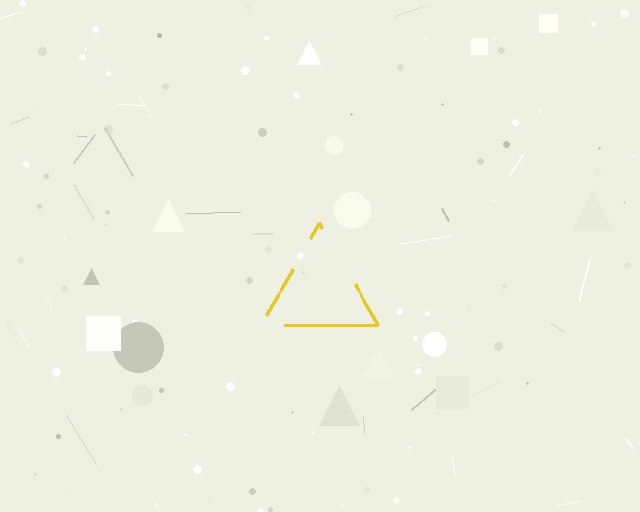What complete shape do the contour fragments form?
The contour fragments form a triangle.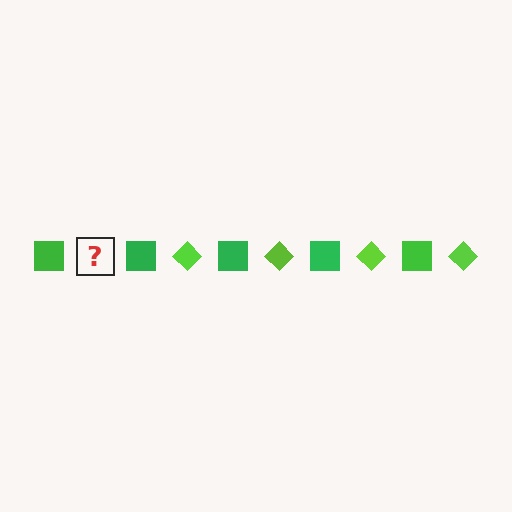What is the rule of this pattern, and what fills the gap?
The rule is that the pattern alternates between green square and lime diamond. The gap should be filled with a lime diamond.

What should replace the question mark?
The question mark should be replaced with a lime diamond.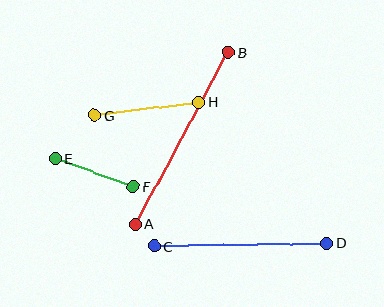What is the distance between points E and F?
The distance is approximately 83 pixels.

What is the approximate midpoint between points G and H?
The midpoint is at approximately (146, 109) pixels.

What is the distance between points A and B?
The distance is approximately 196 pixels.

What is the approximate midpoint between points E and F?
The midpoint is at approximately (94, 173) pixels.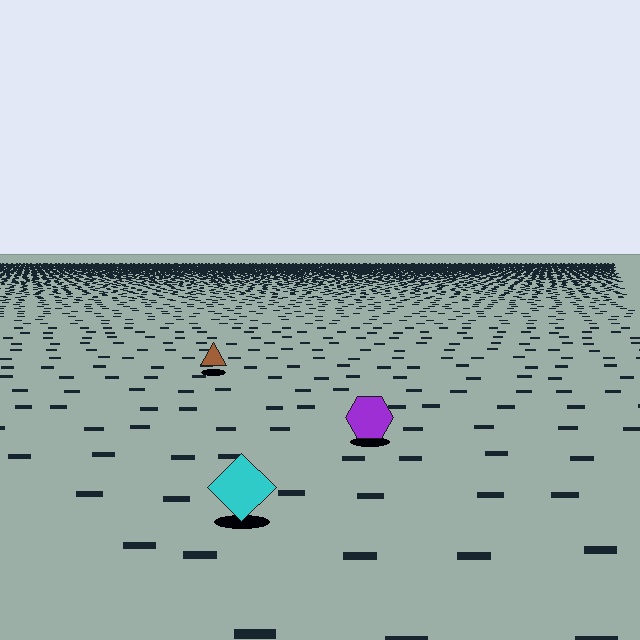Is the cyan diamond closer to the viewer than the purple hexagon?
Yes. The cyan diamond is closer — you can tell from the texture gradient: the ground texture is coarser near it.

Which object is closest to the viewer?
The cyan diamond is closest. The texture marks near it are larger and more spread out.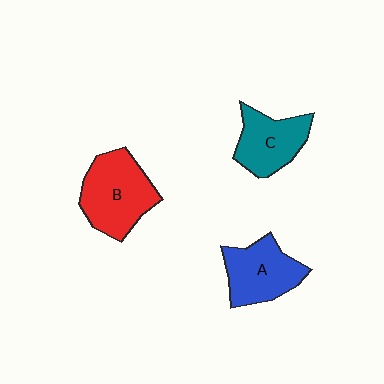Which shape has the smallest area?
Shape C (teal).